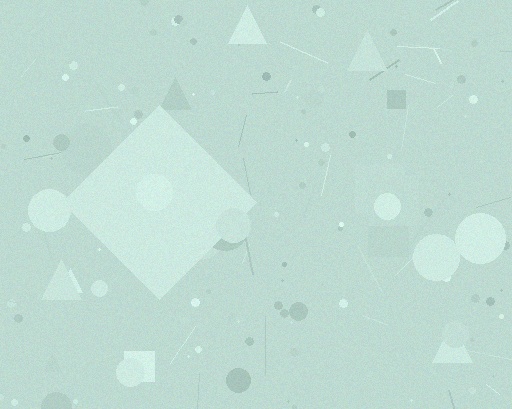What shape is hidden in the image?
A diamond is hidden in the image.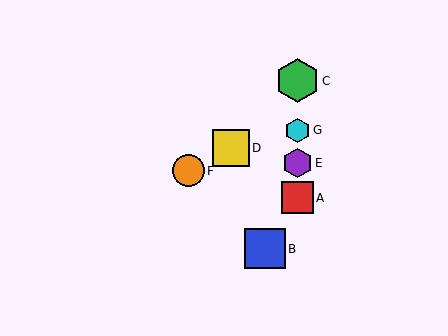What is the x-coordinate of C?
Object C is at x≈298.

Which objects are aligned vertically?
Objects A, C, E, G are aligned vertically.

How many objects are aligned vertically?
4 objects (A, C, E, G) are aligned vertically.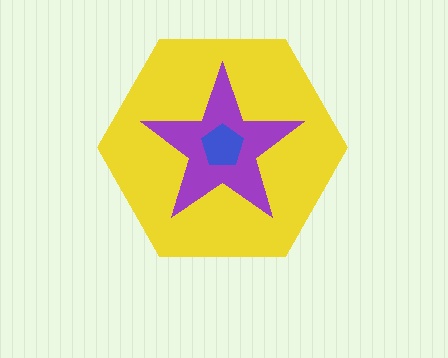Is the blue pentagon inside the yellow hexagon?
Yes.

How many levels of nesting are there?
3.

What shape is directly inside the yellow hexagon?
The purple star.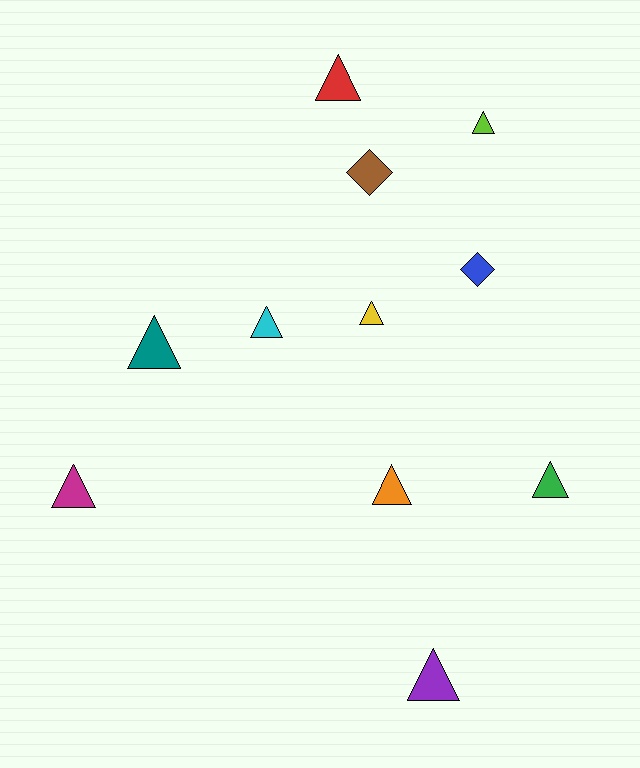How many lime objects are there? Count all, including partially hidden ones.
There is 1 lime object.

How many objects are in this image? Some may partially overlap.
There are 11 objects.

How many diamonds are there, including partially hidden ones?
There are 2 diamonds.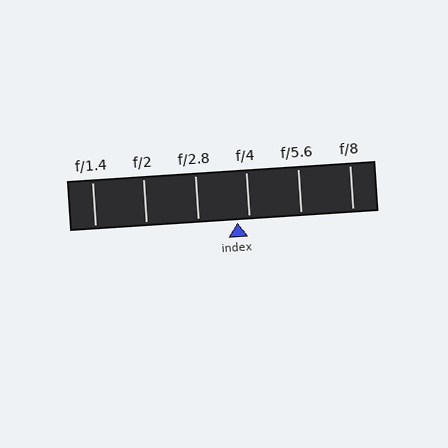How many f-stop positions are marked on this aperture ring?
There are 6 f-stop positions marked.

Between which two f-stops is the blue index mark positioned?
The index mark is between f/2.8 and f/4.